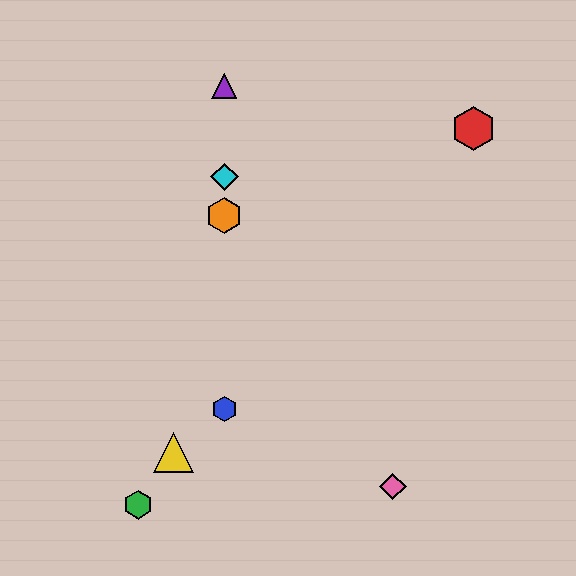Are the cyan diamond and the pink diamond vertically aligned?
No, the cyan diamond is at x≈224 and the pink diamond is at x≈393.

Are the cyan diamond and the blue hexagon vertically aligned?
Yes, both are at x≈224.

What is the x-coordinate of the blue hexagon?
The blue hexagon is at x≈224.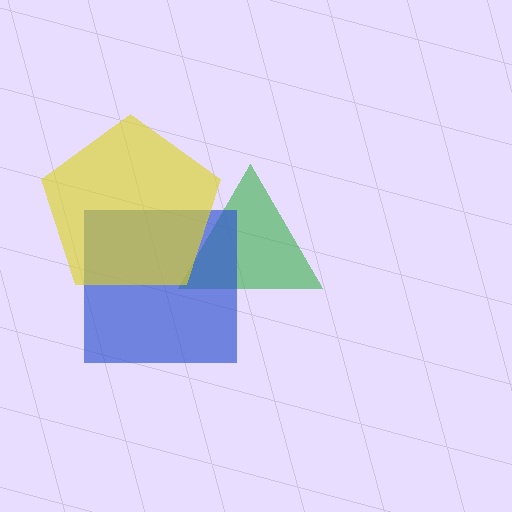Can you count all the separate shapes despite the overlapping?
Yes, there are 3 separate shapes.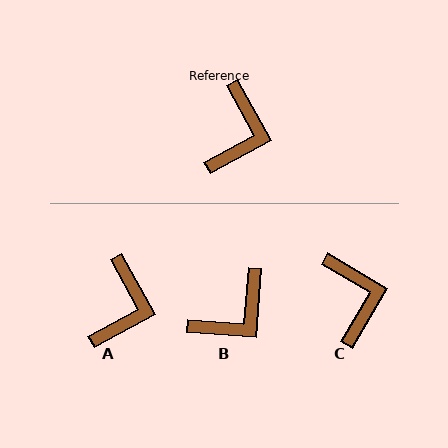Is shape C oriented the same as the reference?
No, it is off by about 31 degrees.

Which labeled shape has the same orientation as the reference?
A.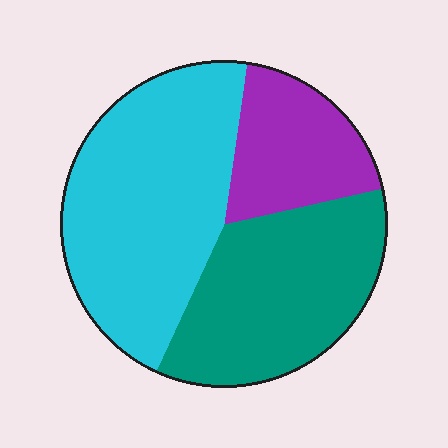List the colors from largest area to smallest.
From largest to smallest: cyan, teal, purple.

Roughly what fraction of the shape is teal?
Teal covers 35% of the shape.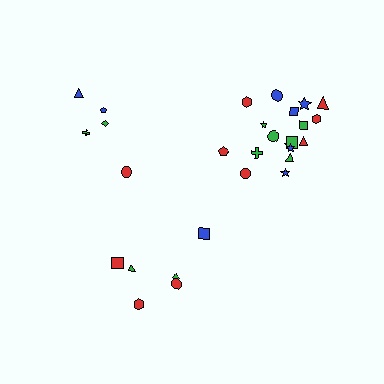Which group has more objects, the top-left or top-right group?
The top-right group.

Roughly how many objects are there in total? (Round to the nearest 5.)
Roughly 30 objects in total.